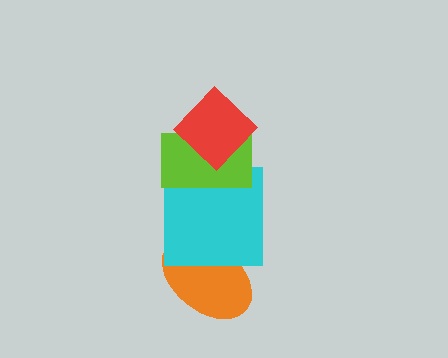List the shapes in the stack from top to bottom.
From top to bottom: the red diamond, the lime rectangle, the cyan square, the orange ellipse.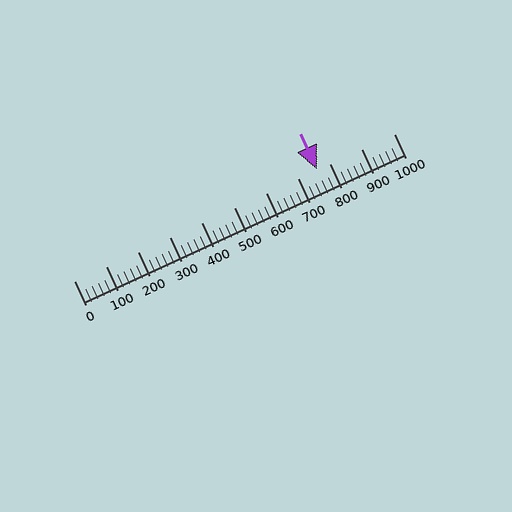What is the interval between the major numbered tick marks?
The major tick marks are spaced 100 units apart.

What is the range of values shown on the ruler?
The ruler shows values from 0 to 1000.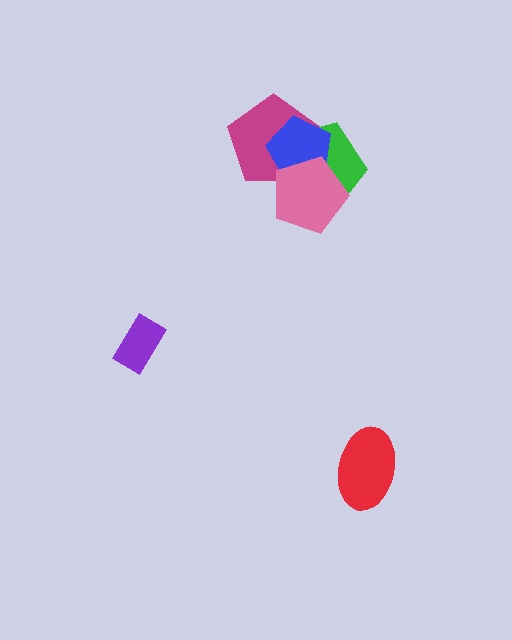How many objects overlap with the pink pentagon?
3 objects overlap with the pink pentagon.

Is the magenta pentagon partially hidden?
Yes, it is partially covered by another shape.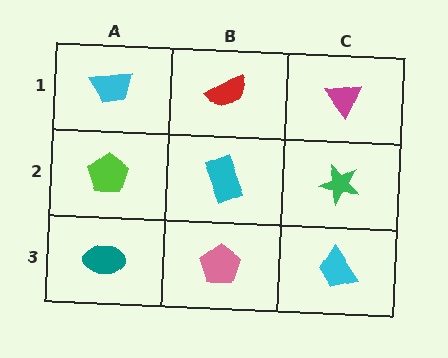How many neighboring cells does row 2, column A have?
3.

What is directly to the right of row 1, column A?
A red semicircle.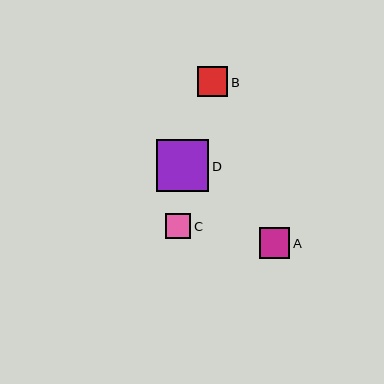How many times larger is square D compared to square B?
Square D is approximately 1.7 times the size of square B.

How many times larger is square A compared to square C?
Square A is approximately 1.2 times the size of square C.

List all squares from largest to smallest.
From largest to smallest: D, A, B, C.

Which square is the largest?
Square D is the largest with a size of approximately 52 pixels.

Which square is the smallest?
Square C is the smallest with a size of approximately 25 pixels.